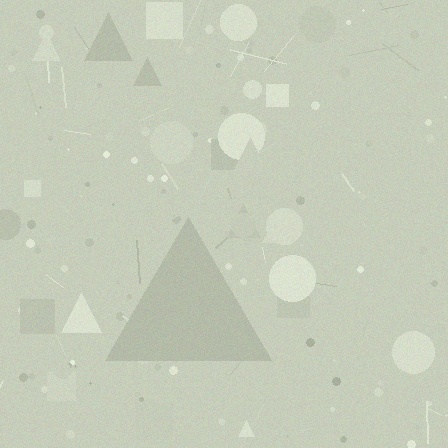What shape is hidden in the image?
A triangle is hidden in the image.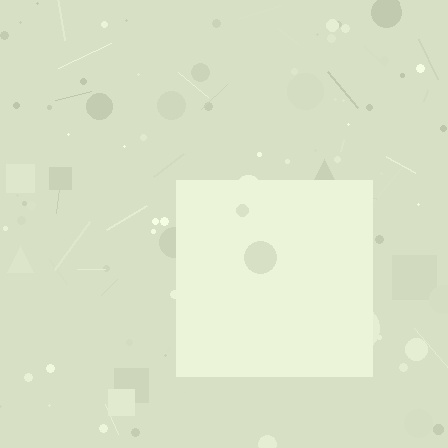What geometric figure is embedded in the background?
A square is embedded in the background.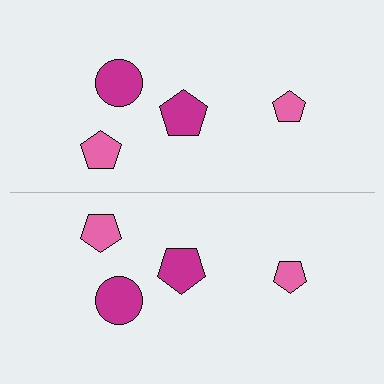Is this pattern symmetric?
Yes, this pattern has bilateral (reflection) symmetry.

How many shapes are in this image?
There are 8 shapes in this image.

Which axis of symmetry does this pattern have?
The pattern has a horizontal axis of symmetry running through the center of the image.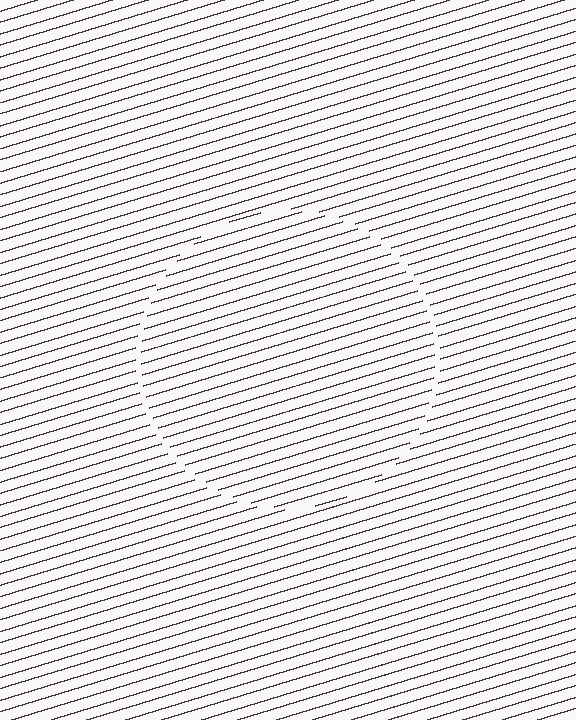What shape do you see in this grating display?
An illusory circle. The interior of the shape contains the same grating, shifted by half a period — the contour is defined by the phase discontinuity where line-ends from the inner and outer gratings abut.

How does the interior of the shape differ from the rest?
The interior of the shape contains the same grating, shifted by half a period — the contour is defined by the phase discontinuity where line-ends from the inner and outer gratings abut.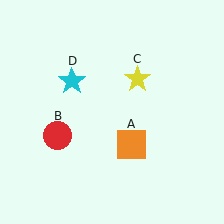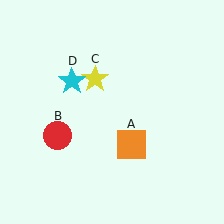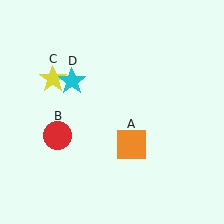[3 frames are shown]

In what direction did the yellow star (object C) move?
The yellow star (object C) moved left.